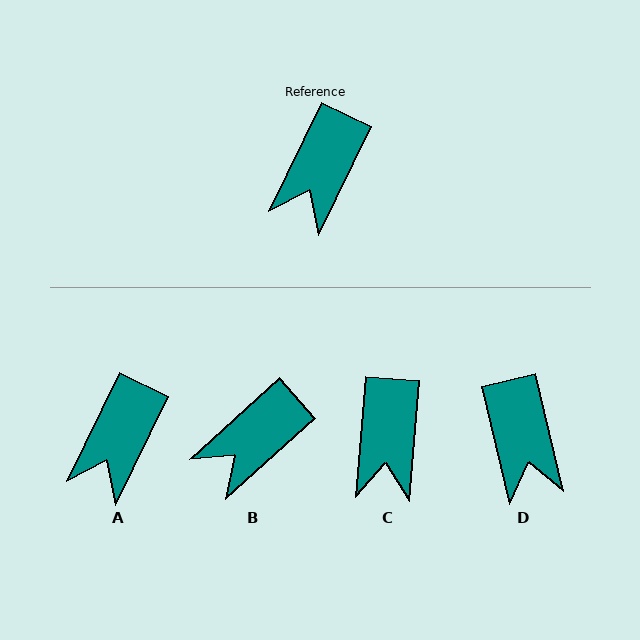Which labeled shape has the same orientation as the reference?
A.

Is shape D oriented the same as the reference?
No, it is off by about 39 degrees.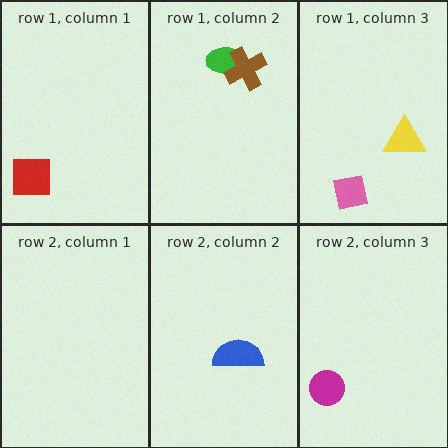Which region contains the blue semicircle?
The row 2, column 2 region.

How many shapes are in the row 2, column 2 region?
1.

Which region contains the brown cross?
The row 1, column 2 region.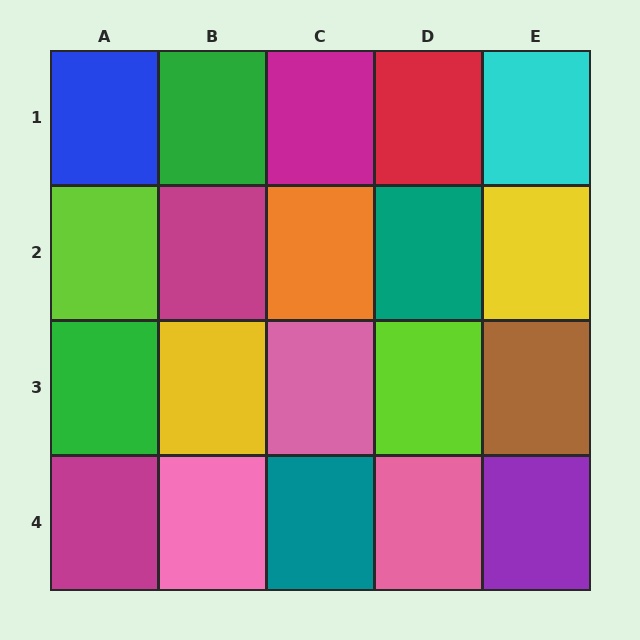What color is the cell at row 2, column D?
Teal.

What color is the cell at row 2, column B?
Magenta.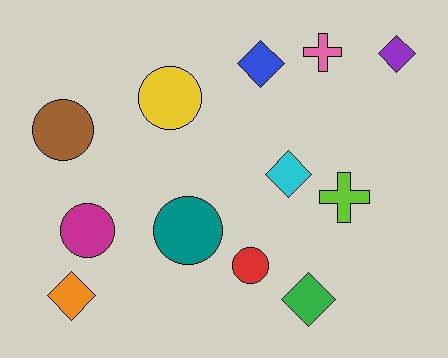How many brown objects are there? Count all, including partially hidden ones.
There is 1 brown object.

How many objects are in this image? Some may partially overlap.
There are 12 objects.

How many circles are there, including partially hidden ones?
There are 5 circles.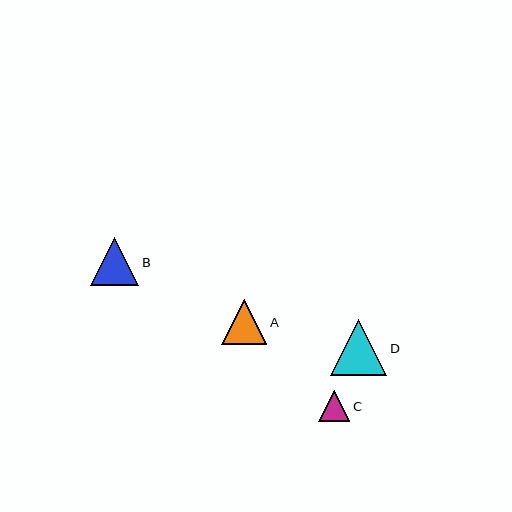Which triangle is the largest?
Triangle D is the largest with a size of approximately 56 pixels.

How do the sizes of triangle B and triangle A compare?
Triangle B and triangle A are approximately the same size.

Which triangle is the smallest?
Triangle C is the smallest with a size of approximately 31 pixels.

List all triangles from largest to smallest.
From largest to smallest: D, B, A, C.